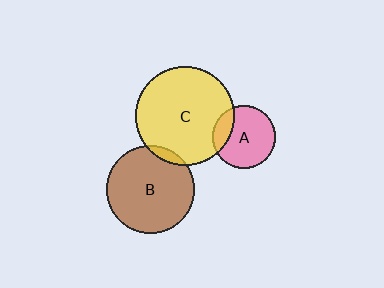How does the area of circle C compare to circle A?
Approximately 2.4 times.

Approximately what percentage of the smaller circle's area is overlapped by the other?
Approximately 20%.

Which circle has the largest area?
Circle C (yellow).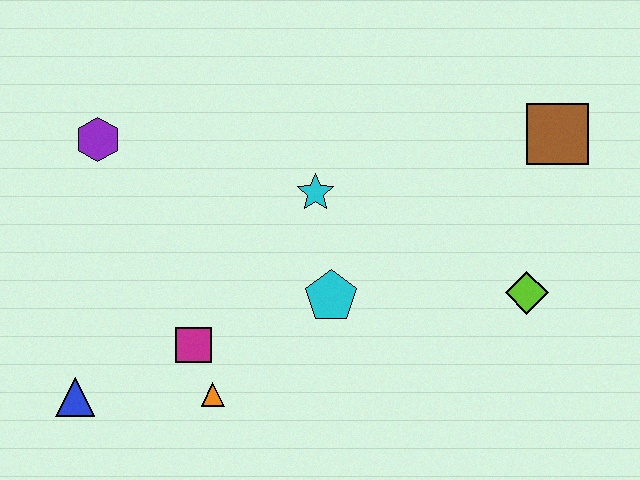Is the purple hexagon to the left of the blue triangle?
No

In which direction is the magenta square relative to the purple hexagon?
The magenta square is below the purple hexagon.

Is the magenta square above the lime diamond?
No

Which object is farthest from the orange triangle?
The brown square is farthest from the orange triangle.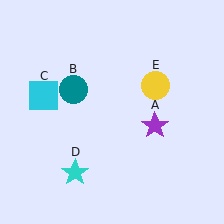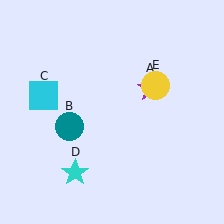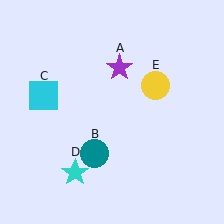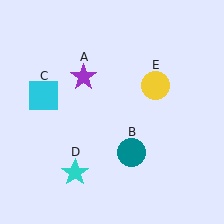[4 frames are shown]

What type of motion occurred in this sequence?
The purple star (object A), teal circle (object B) rotated counterclockwise around the center of the scene.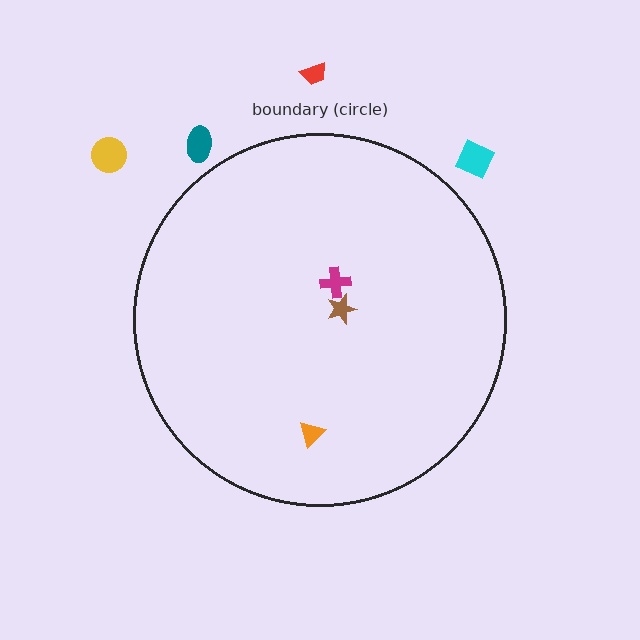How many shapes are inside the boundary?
3 inside, 4 outside.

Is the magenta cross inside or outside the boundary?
Inside.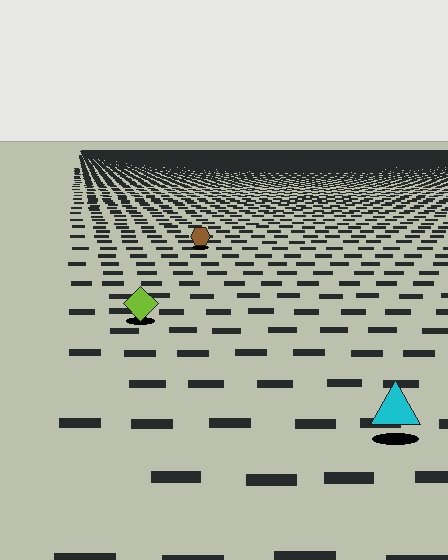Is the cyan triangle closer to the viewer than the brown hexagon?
Yes. The cyan triangle is closer — you can tell from the texture gradient: the ground texture is coarser near it.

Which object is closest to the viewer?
The cyan triangle is closest. The texture marks near it are larger and more spread out.